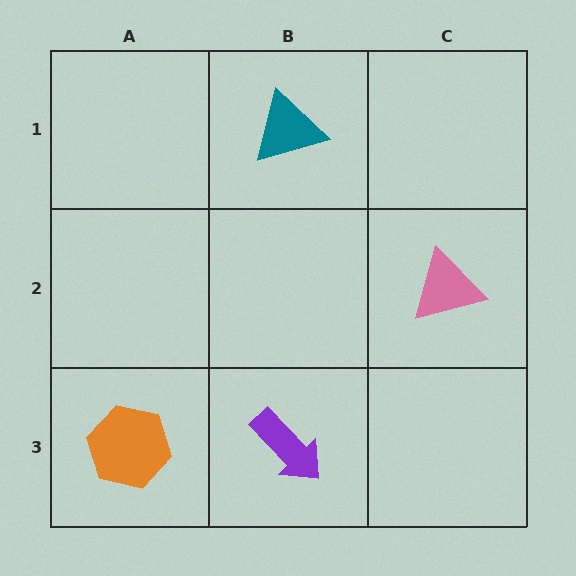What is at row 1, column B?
A teal triangle.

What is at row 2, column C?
A pink triangle.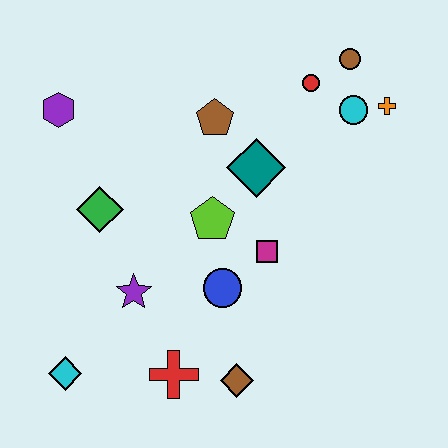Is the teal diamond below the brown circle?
Yes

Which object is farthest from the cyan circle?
The cyan diamond is farthest from the cyan circle.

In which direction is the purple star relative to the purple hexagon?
The purple star is below the purple hexagon.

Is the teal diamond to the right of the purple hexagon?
Yes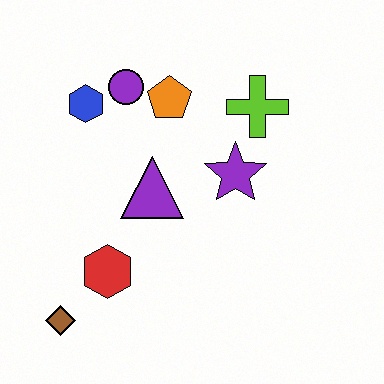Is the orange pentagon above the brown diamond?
Yes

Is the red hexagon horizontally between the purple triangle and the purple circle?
No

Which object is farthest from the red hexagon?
The lime cross is farthest from the red hexagon.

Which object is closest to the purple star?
The lime cross is closest to the purple star.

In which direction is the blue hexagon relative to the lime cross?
The blue hexagon is to the left of the lime cross.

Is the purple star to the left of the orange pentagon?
No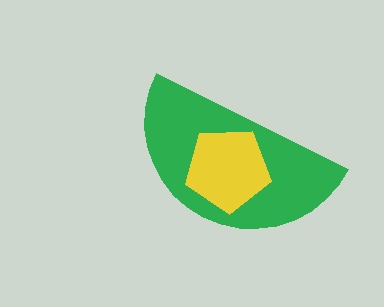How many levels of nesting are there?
2.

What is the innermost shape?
The yellow pentagon.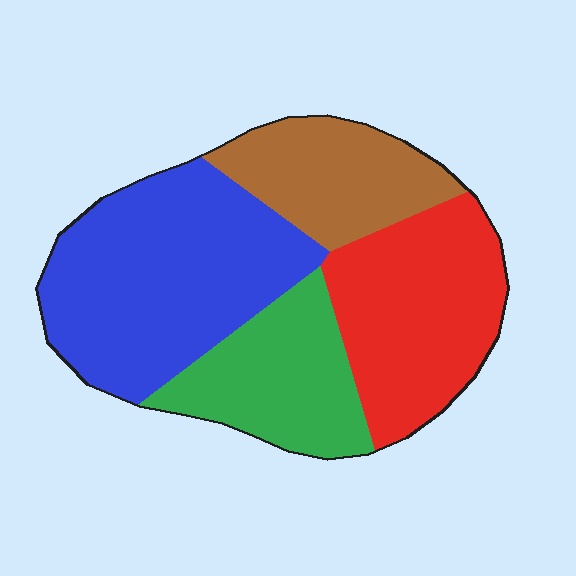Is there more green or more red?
Red.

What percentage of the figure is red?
Red covers roughly 25% of the figure.